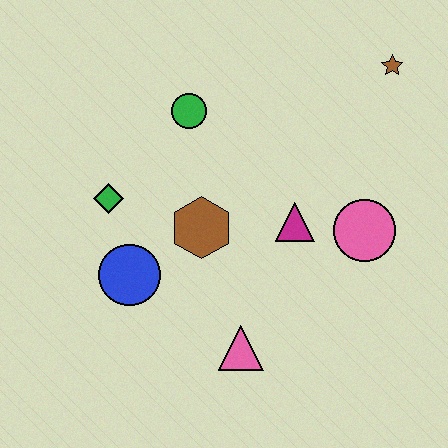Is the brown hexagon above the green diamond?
No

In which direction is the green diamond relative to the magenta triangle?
The green diamond is to the left of the magenta triangle.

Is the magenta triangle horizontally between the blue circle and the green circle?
No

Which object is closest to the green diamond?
The blue circle is closest to the green diamond.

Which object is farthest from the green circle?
The pink triangle is farthest from the green circle.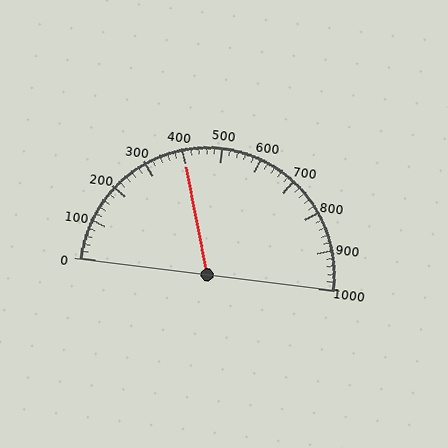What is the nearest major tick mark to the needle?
The nearest major tick mark is 400.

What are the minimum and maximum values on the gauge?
The gauge ranges from 0 to 1000.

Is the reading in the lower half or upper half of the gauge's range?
The reading is in the lower half of the range (0 to 1000).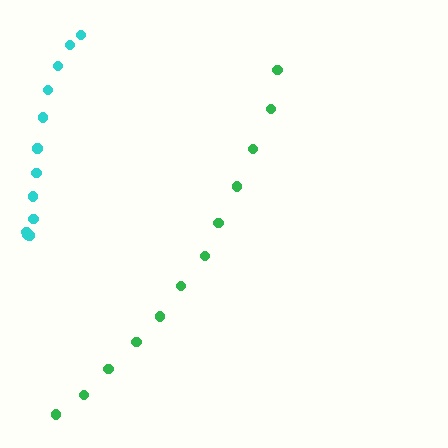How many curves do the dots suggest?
There are 2 distinct paths.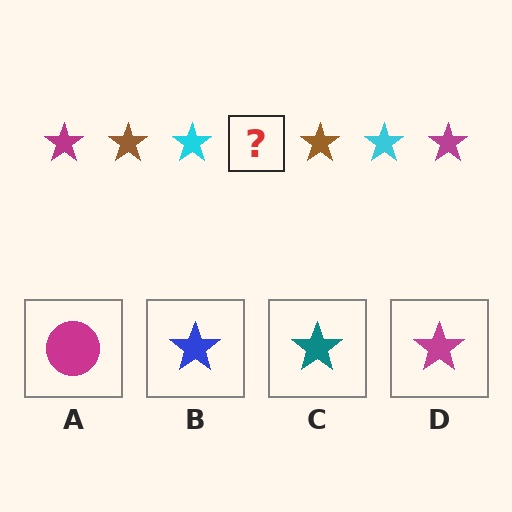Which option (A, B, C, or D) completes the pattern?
D.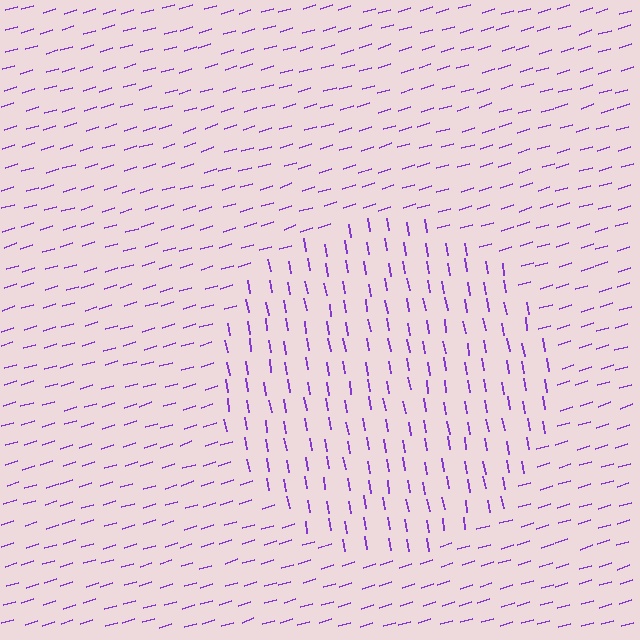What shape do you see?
I see a circle.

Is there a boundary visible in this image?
Yes, there is a texture boundary formed by a change in line orientation.